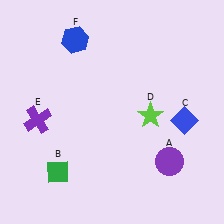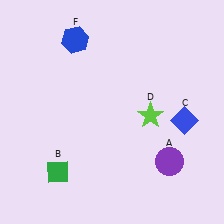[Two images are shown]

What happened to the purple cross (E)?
The purple cross (E) was removed in Image 2. It was in the bottom-left area of Image 1.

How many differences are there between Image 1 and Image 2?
There is 1 difference between the two images.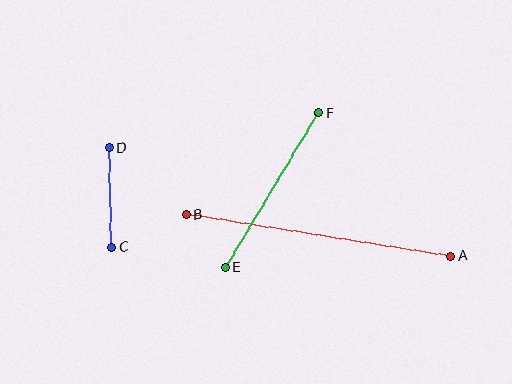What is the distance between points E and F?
The distance is approximately 180 pixels.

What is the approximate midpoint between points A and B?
The midpoint is at approximately (318, 235) pixels.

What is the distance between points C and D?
The distance is approximately 99 pixels.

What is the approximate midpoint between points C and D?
The midpoint is at approximately (110, 198) pixels.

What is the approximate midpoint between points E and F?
The midpoint is at approximately (272, 190) pixels.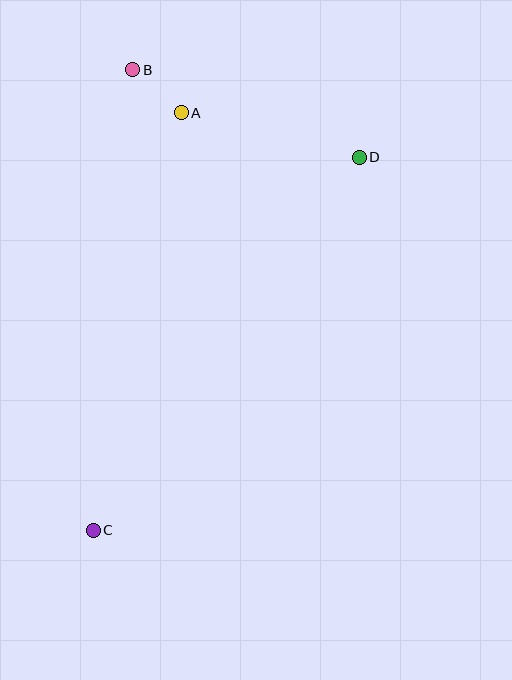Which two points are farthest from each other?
Points B and C are farthest from each other.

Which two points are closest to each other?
Points A and B are closest to each other.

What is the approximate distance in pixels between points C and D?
The distance between C and D is approximately 458 pixels.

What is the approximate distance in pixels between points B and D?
The distance between B and D is approximately 243 pixels.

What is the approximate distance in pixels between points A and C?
The distance between A and C is approximately 426 pixels.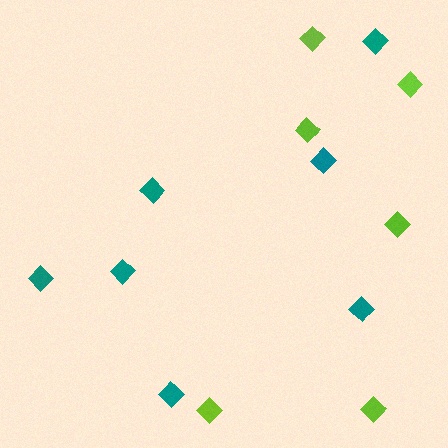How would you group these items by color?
There are 2 groups: one group of lime diamonds (6) and one group of teal diamonds (7).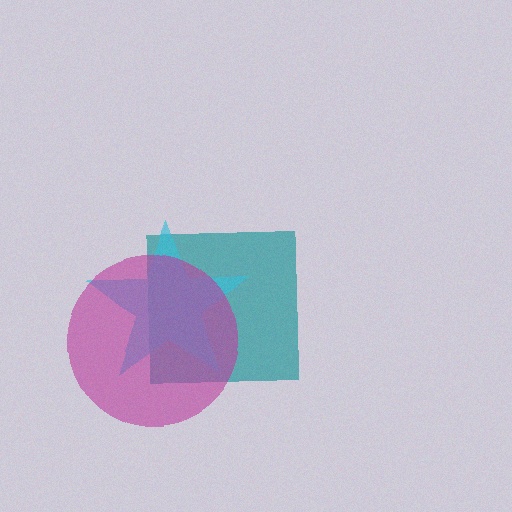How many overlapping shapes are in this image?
There are 3 overlapping shapes in the image.